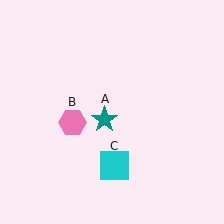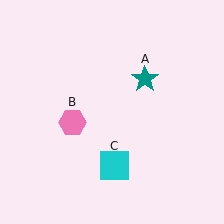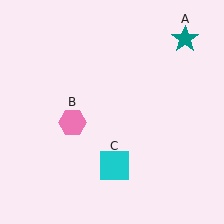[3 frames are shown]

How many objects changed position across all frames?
1 object changed position: teal star (object A).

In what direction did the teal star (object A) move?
The teal star (object A) moved up and to the right.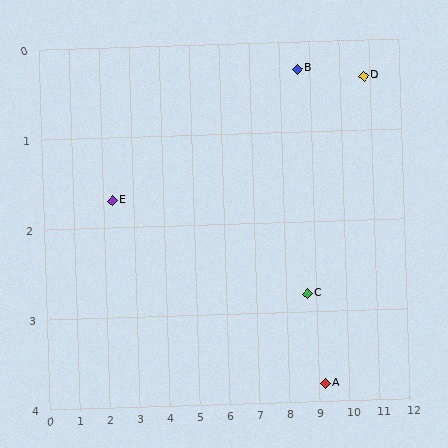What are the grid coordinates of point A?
Point A is at approximately (9.2, 3.8).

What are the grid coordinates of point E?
Point E is at approximately (2.3, 1.7).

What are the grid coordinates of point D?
Point D is at approximately (10.8, 0.4).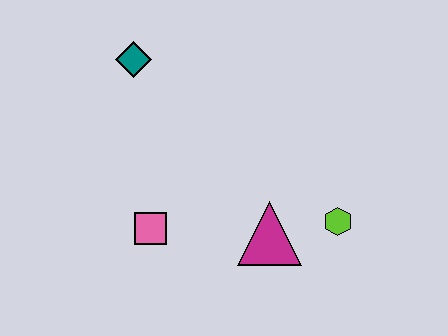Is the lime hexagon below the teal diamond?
Yes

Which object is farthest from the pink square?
The lime hexagon is farthest from the pink square.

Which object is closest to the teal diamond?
The pink square is closest to the teal diamond.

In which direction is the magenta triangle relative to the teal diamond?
The magenta triangle is below the teal diamond.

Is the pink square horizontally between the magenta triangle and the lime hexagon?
No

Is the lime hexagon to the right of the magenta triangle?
Yes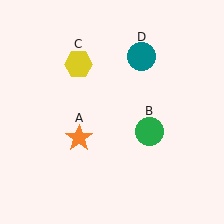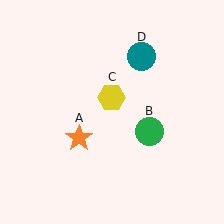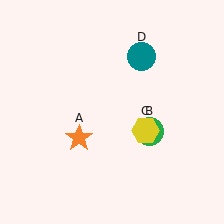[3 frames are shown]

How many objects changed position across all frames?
1 object changed position: yellow hexagon (object C).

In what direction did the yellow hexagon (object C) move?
The yellow hexagon (object C) moved down and to the right.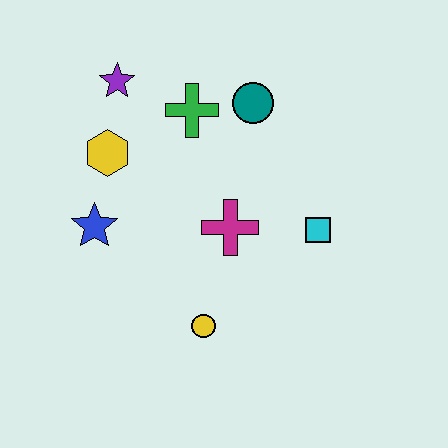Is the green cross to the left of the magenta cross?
Yes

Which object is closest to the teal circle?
The green cross is closest to the teal circle.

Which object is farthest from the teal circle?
The yellow circle is farthest from the teal circle.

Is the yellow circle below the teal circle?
Yes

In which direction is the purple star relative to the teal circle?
The purple star is to the left of the teal circle.